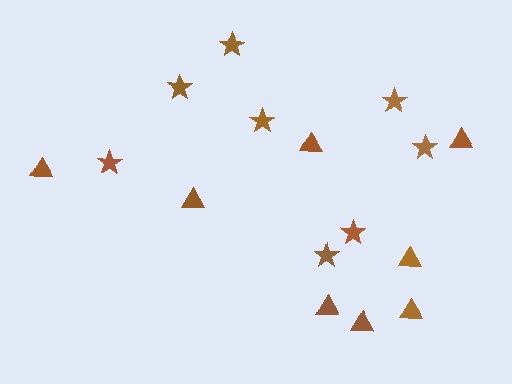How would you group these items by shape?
There are 2 groups: one group of stars (8) and one group of triangles (8).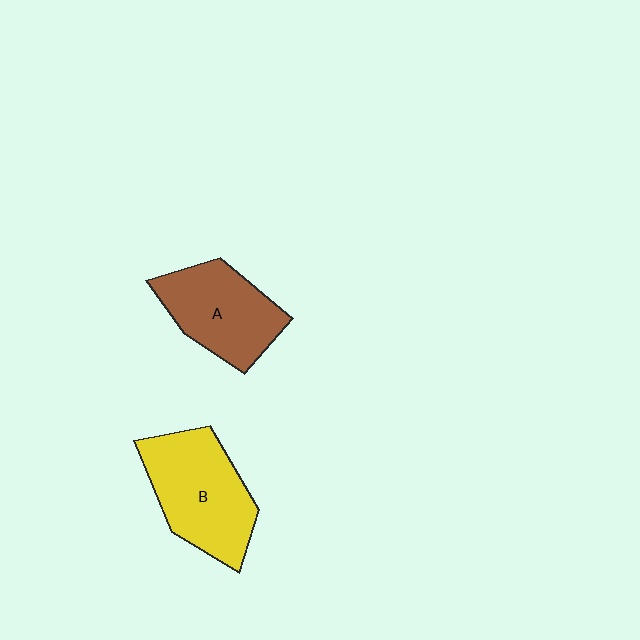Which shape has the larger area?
Shape B (yellow).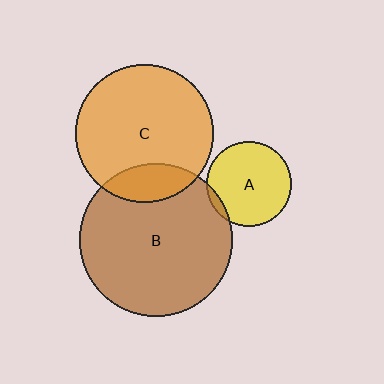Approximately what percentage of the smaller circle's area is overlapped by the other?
Approximately 15%.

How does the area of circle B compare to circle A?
Approximately 3.3 times.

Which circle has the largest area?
Circle B (brown).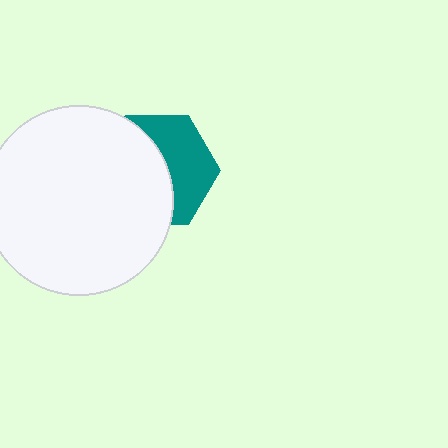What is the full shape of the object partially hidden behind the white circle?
The partially hidden object is a teal hexagon.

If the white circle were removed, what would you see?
You would see the complete teal hexagon.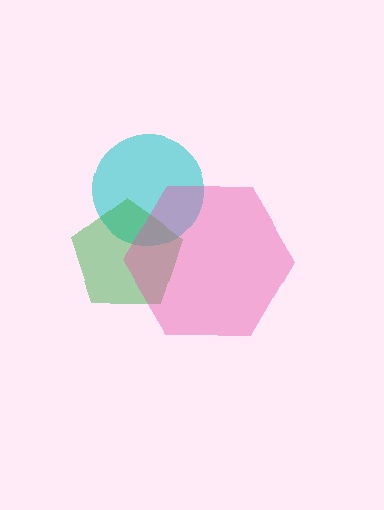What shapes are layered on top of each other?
The layered shapes are: a cyan circle, a green pentagon, a pink hexagon.